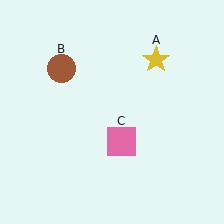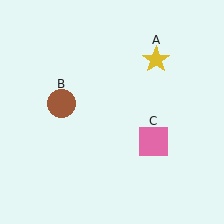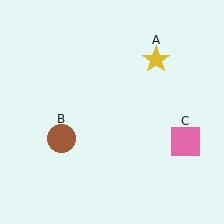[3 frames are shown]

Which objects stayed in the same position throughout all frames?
Yellow star (object A) remained stationary.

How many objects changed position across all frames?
2 objects changed position: brown circle (object B), pink square (object C).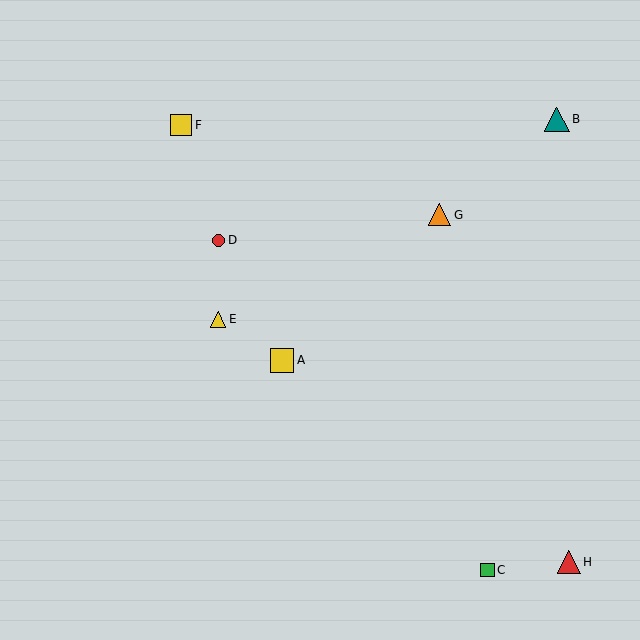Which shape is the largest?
The teal triangle (labeled B) is the largest.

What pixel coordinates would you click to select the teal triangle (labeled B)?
Click at (557, 119) to select the teal triangle B.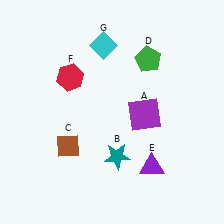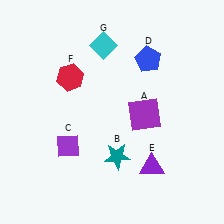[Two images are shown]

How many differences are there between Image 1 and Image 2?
There are 2 differences between the two images.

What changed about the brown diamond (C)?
In Image 1, C is brown. In Image 2, it changed to purple.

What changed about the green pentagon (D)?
In Image 1, D is green. In Image 2, it changed to blue.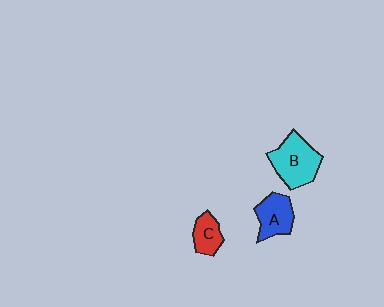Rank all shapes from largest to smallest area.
From largest to smallest: B (cyan), A (blue), C (red).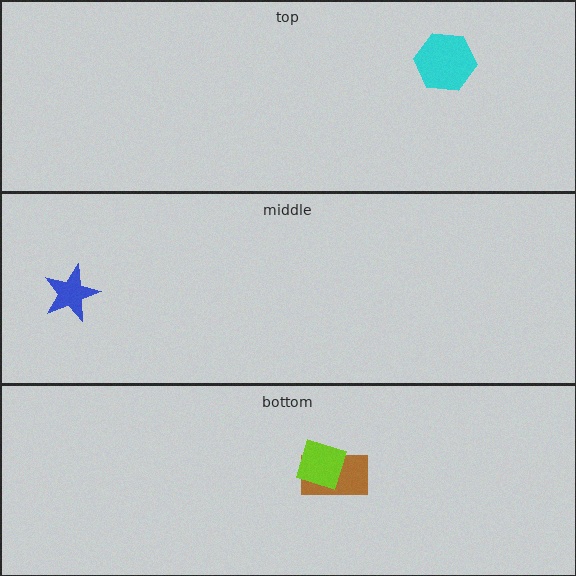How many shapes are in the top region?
1.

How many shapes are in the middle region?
1.